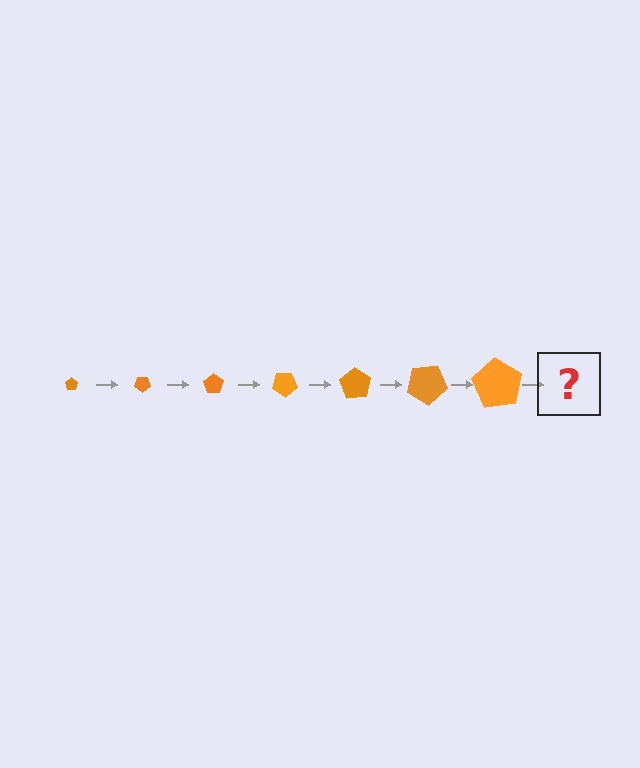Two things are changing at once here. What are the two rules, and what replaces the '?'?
The two rules are that the pentagon grows larger each step and it rotates 35 degrees each step. The '?' should be a pentagon, larger than the previous one and rotated 245 degrees from the start.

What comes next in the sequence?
The next element should be a pentagon, larger than the previous one and rotated 245 degrees from the start.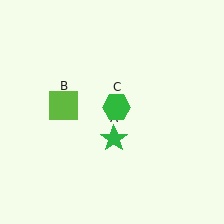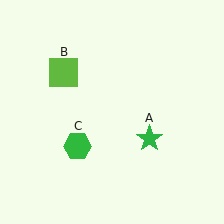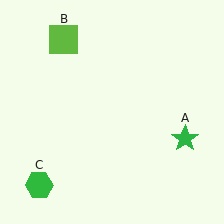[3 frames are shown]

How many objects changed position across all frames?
3 objects changed position: green star (object A), lime square (object B), green hexagon (object C).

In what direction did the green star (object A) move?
The green star (object A) moved right.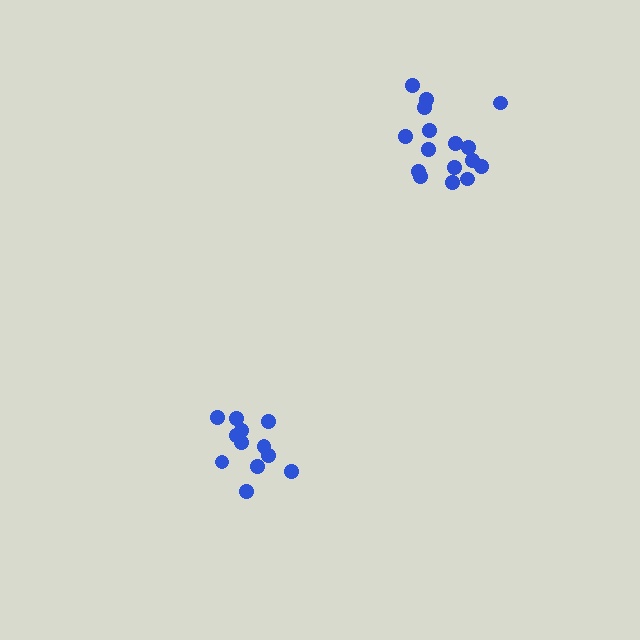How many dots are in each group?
Group 1: 12 dots, Group 2: 16 dots (28 total).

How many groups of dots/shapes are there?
There are 2 groups.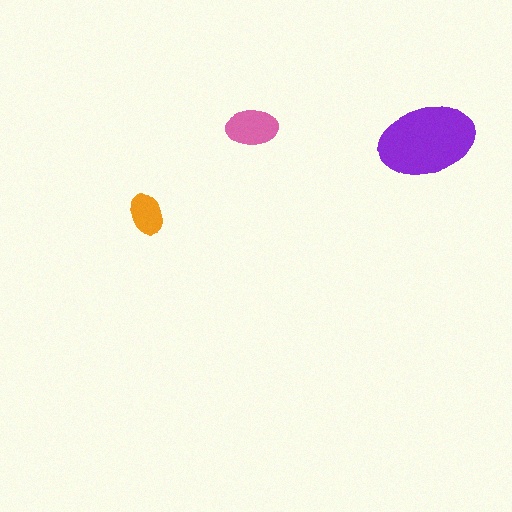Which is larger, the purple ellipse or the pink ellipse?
The purple one.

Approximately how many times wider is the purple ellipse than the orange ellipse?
About 2.5 times wider.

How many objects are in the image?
There are 3 objects in the image.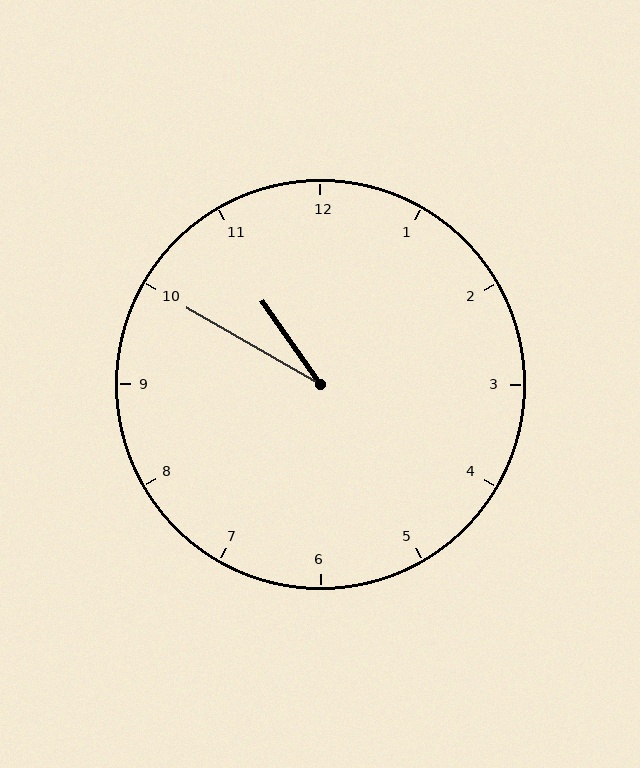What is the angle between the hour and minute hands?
Approximately 25 degrees.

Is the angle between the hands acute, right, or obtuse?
It is acute.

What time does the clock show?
10:50.